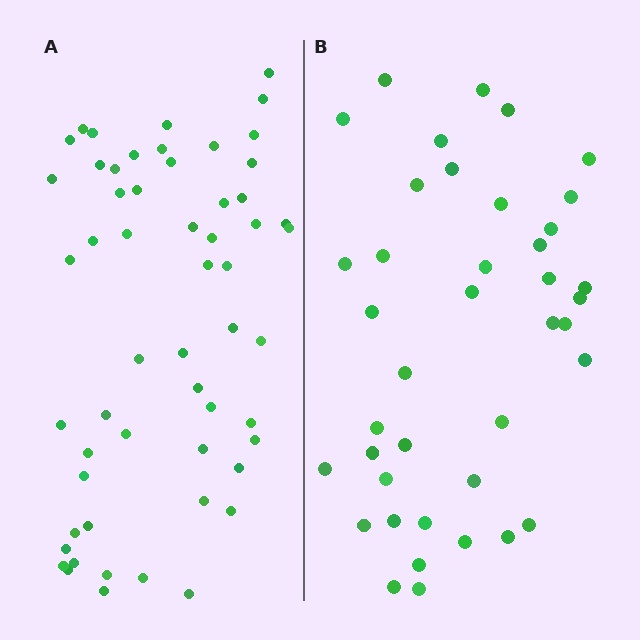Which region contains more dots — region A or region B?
Region A (the left region) has more dots.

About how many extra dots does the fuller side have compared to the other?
Region A has approximately 15 more dots than region B.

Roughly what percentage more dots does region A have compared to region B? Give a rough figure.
About 40% more.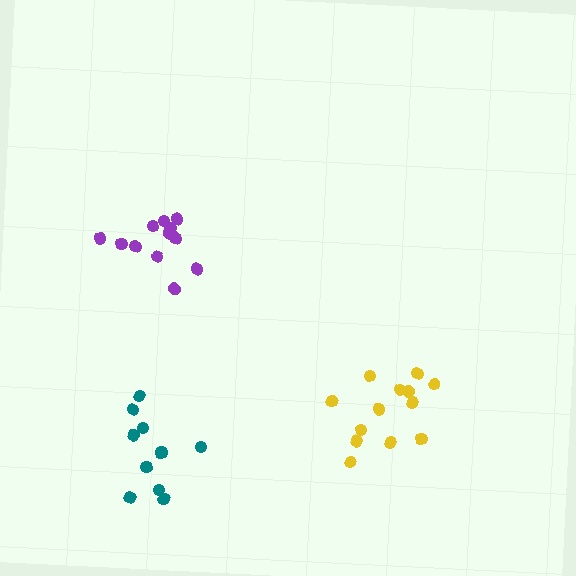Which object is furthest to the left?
The purple cluster is leftmost.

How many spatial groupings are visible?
There are 3 spatial groupings.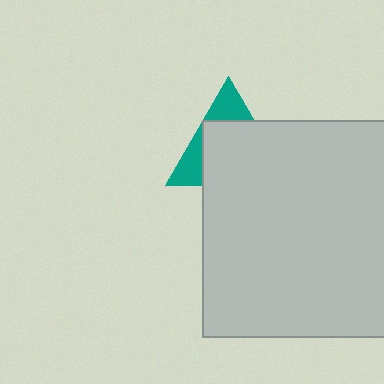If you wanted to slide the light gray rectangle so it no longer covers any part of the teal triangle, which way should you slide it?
Slide it down — that is the most direct way to separate the two shapes.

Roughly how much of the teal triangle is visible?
A small part of it is visible (roughly 32%).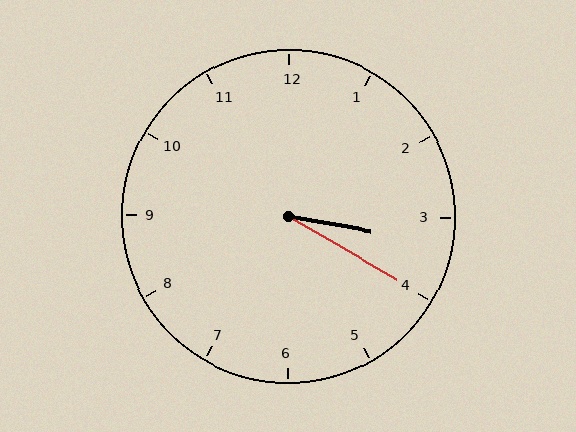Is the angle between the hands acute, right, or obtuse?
It is acute.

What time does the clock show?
3:20.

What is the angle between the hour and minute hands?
Approximately 20 degrees.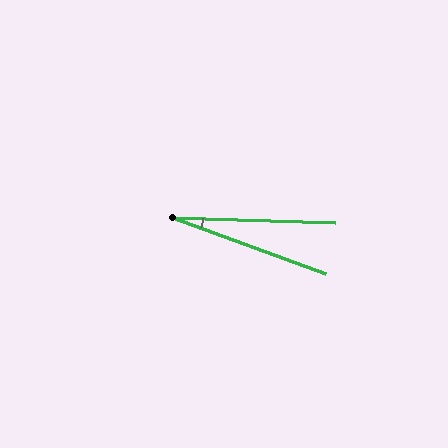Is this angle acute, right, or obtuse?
It is acute.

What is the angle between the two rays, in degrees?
Approximately 19 degrees.